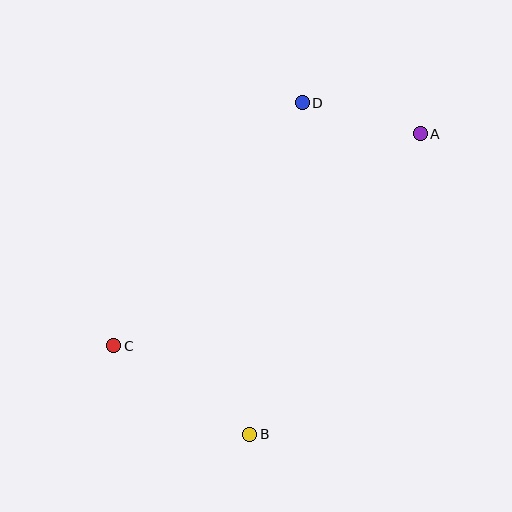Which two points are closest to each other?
Points A and D are closest to each other.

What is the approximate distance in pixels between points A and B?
The distance between A and B is approximately 346 pixels.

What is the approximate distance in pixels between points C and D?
The distance between C and D is approximately 308 pixels.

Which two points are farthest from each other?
Points A and C are farthest from each other.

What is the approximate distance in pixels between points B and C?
The distance between B and C is approximately 163 pixels.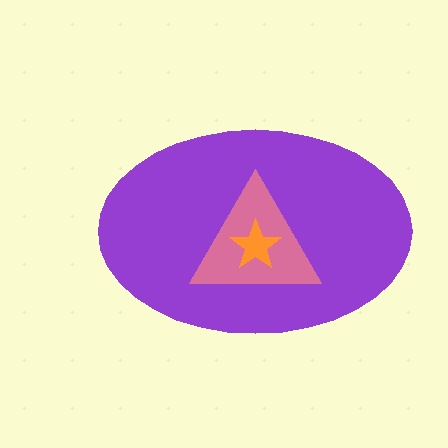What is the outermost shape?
The purple ellipse.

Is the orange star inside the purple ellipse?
Yes.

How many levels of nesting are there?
3.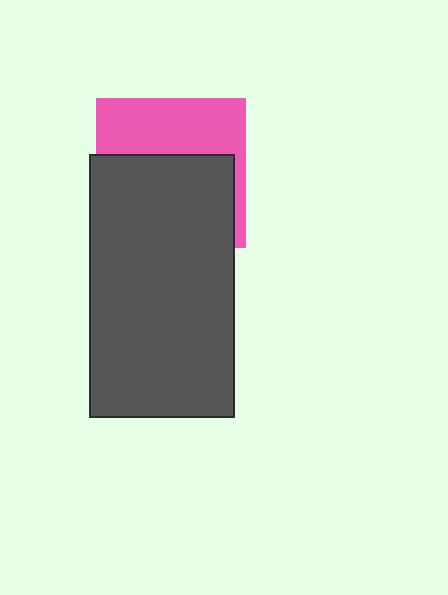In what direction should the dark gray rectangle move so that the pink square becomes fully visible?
The dark gray rectangle should move down. That is the shortest direction to clear the overlap and leave the pink square fully visible.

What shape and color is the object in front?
The object in front is a dark gray rectangle.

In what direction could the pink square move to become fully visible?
The pink square could move up. That would shift it out from behind the dark gray rectangle entirely.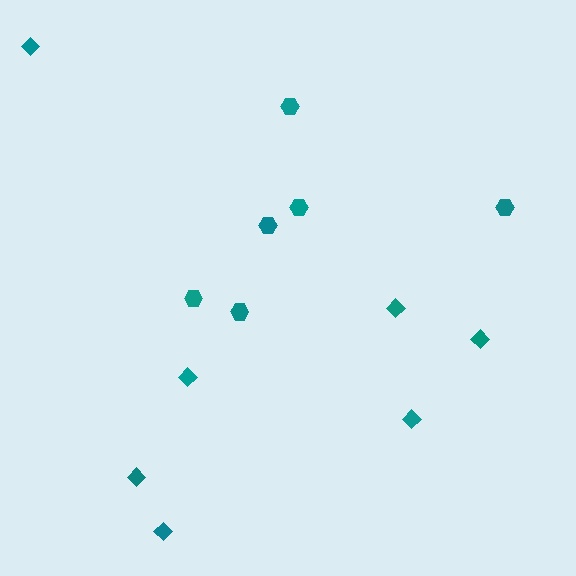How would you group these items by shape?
There are 2 groups: one group of hexagons (6) and one group of diamonds (7).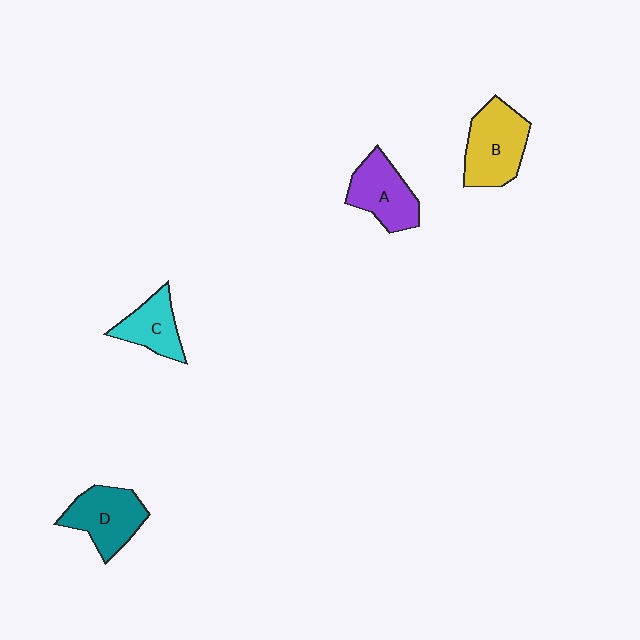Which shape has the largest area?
Shape B (yellow).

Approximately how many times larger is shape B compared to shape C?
Approximately 1.5 times.